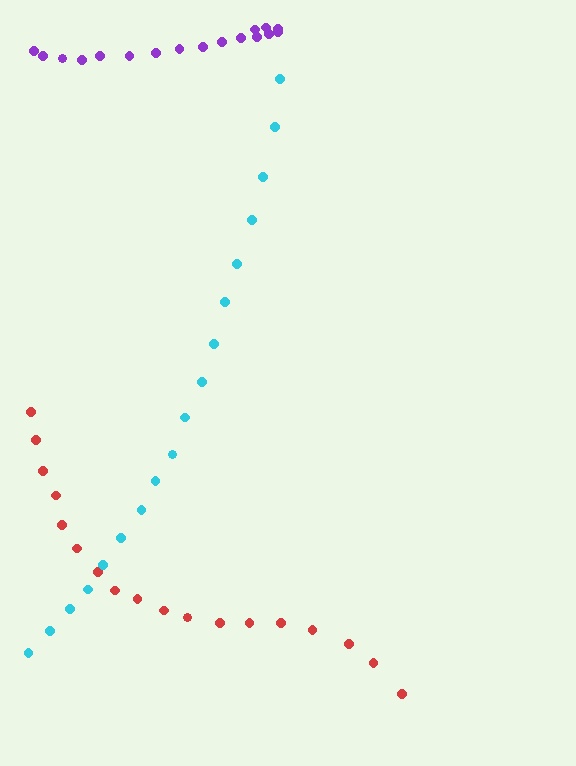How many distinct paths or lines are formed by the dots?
There are 3 distinct paths.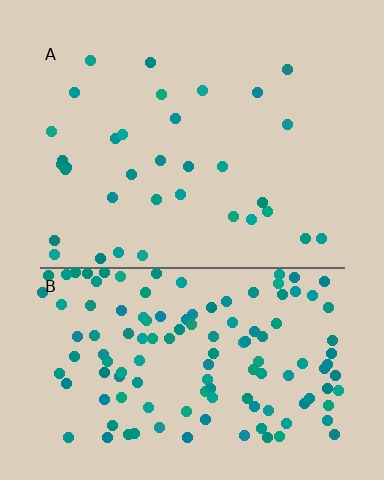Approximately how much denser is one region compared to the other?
Approximately 3.8× — region B over region A.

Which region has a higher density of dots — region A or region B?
B (the bottom).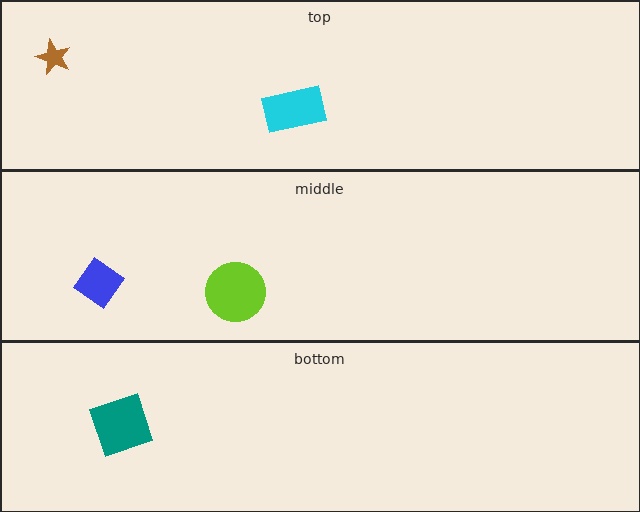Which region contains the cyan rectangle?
The top region.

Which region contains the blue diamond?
The middle region.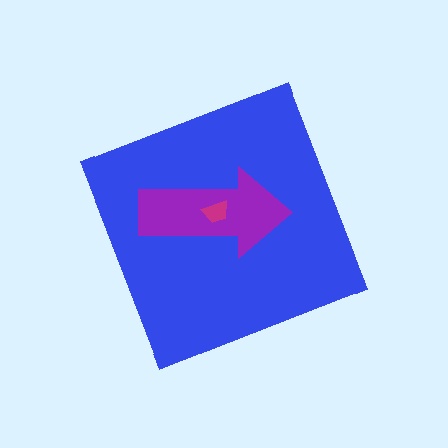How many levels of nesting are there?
3.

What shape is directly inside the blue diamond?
The purple arrow.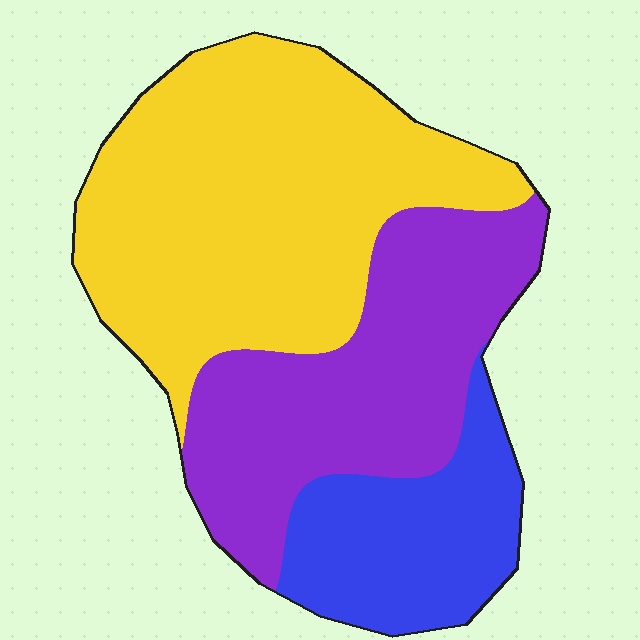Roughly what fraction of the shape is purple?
Purple takes up about one third (1/3) of the shape.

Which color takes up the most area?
Yellow, at roughly 50%.